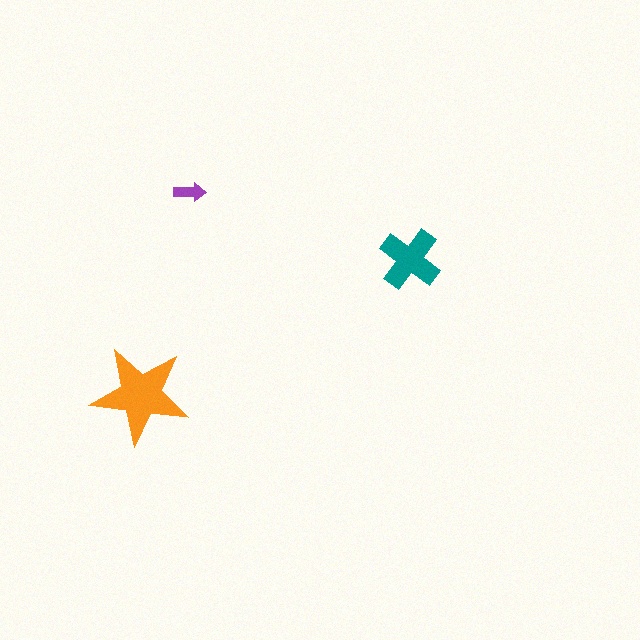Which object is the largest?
The orange star.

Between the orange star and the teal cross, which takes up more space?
The orange star.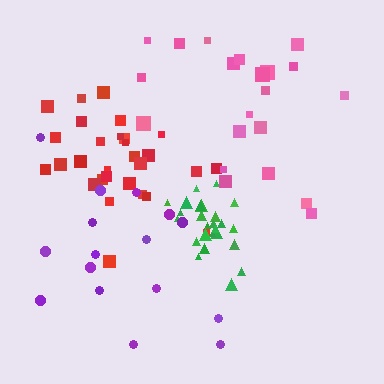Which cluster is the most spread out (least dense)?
Purple.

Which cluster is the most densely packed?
Green.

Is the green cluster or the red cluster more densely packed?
Green.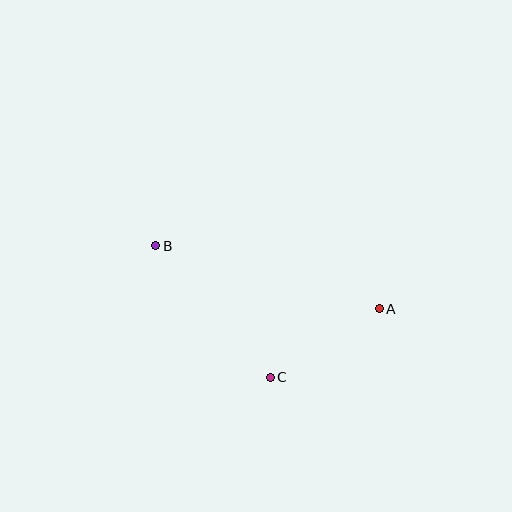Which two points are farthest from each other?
Points A and B are farthest from each other.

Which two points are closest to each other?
Points A and C are closest to each other.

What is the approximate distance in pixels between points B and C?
The distance between B and C is approximately 174 pixels.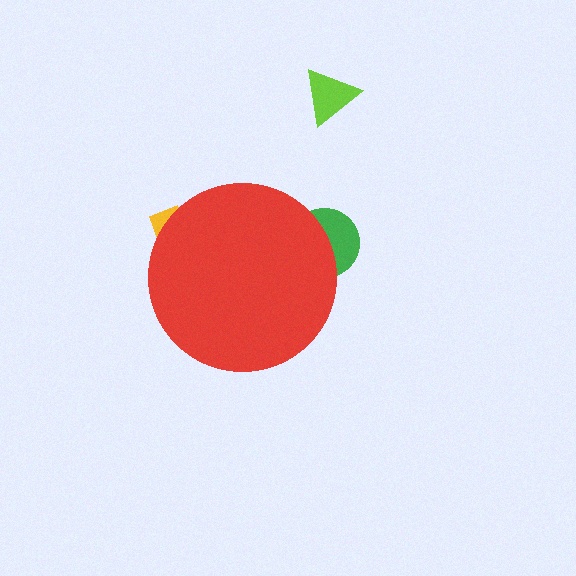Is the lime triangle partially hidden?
No, the lime triangle is fully visible.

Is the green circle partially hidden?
Yes, the green circle is partially hidden behind the red circle.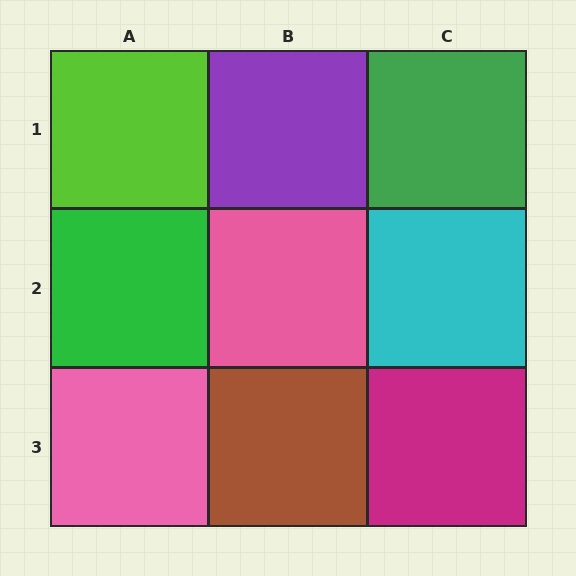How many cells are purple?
1 cell is purple.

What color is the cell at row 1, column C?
Green.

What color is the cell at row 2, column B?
Pink.